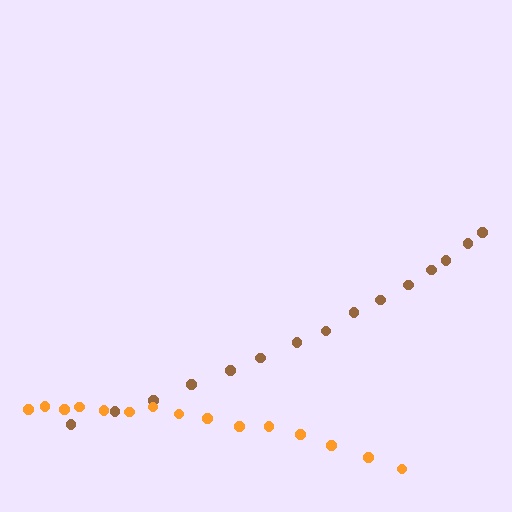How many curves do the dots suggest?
There are 2 distinct paths.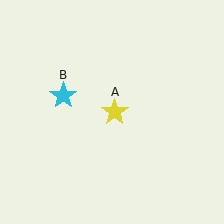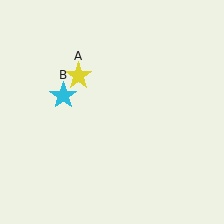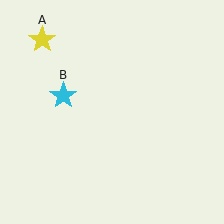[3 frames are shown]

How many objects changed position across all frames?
1 object changed position: yellow star (object A).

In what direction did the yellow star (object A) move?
The yellow star (object A) moved up and to the left.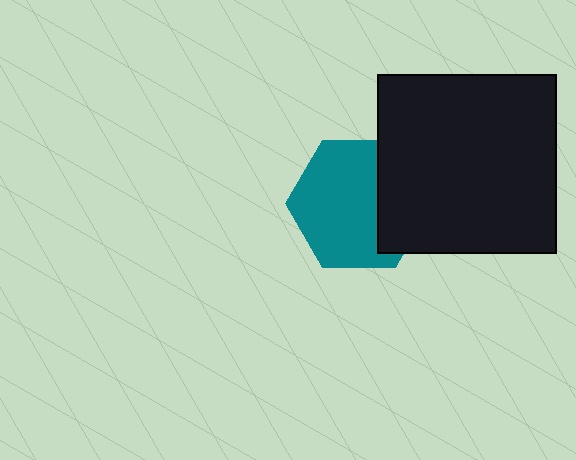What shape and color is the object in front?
The object in front is a black square.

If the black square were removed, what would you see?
You would see the complete teal hexagon.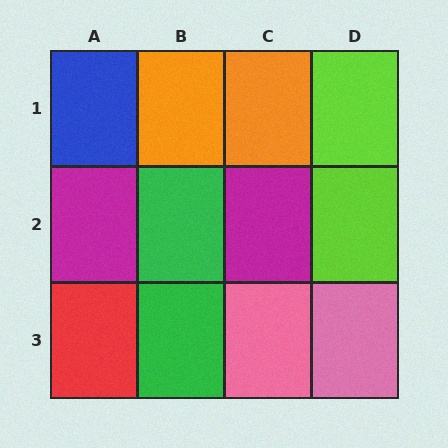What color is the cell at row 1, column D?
Lime.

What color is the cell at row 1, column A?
Blue.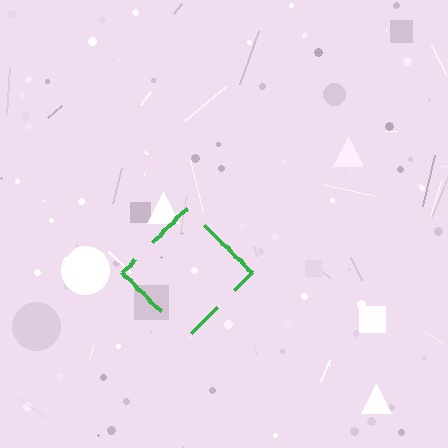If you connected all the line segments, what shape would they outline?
They would outline a diamond.